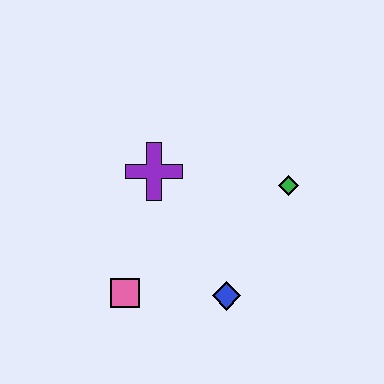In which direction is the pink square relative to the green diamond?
The pink square is to the left of the green diamond.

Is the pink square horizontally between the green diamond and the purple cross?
No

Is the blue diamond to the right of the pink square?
Yes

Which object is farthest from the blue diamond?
The purple cross is farthest from the blue diamond.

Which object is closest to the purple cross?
The pink square is closest to the purple cross.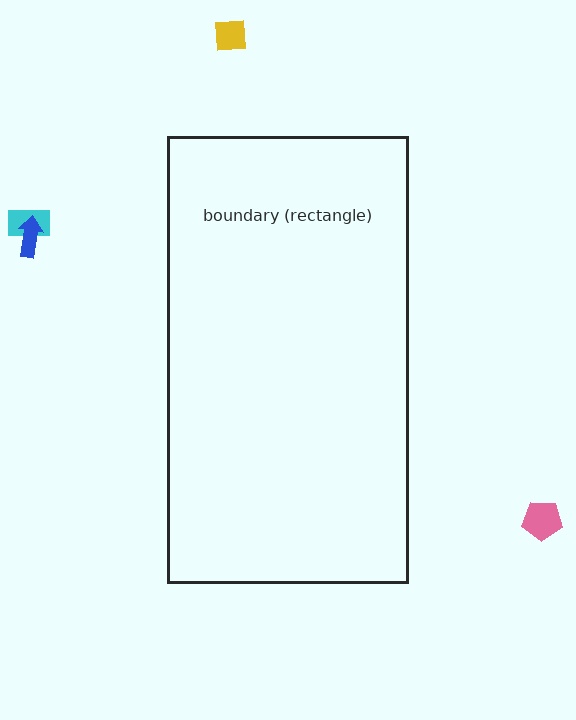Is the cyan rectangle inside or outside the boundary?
Outside.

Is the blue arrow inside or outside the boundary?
Outside.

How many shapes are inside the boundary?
0 inside, 4 outside.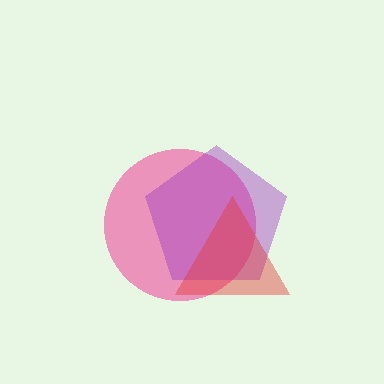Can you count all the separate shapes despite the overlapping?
Yes, there are 3 separate shapes.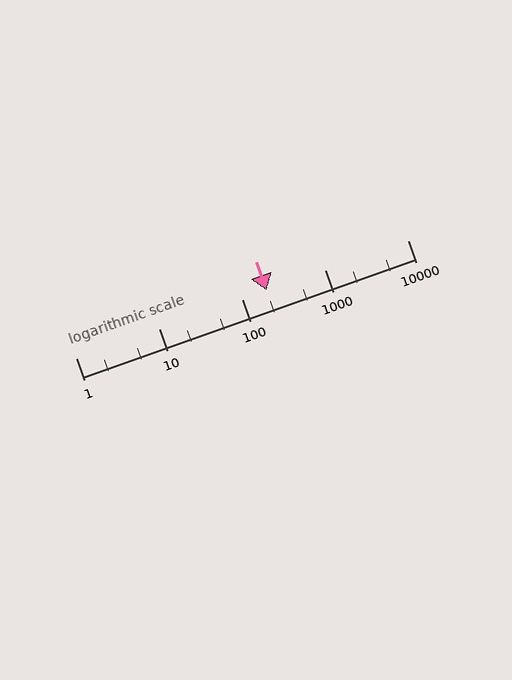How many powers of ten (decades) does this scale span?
The scale spans 4 decades, from 1 to 10000.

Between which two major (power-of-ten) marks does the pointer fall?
The pointer is between 100 and 1000.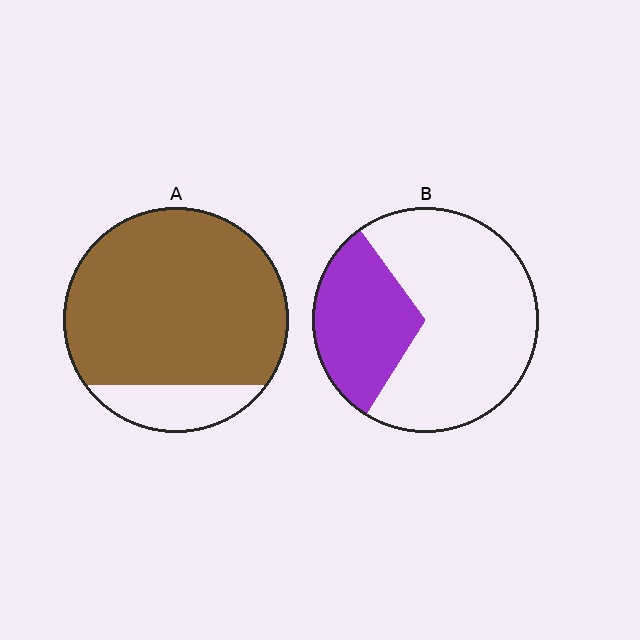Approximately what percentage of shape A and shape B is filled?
A is approximately 85% and B is approximately 30%.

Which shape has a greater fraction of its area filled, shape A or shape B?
Shape A.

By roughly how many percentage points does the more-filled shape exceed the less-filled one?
By roughly 55 percentage points (A over B).